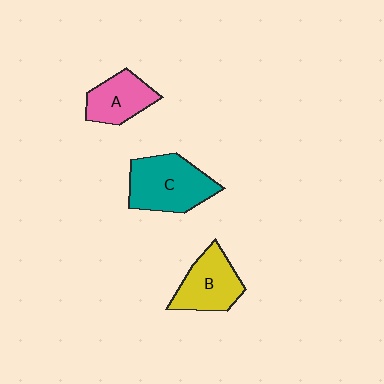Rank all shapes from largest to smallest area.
From largest to smallest: C (teal), B (yellow), A (pink).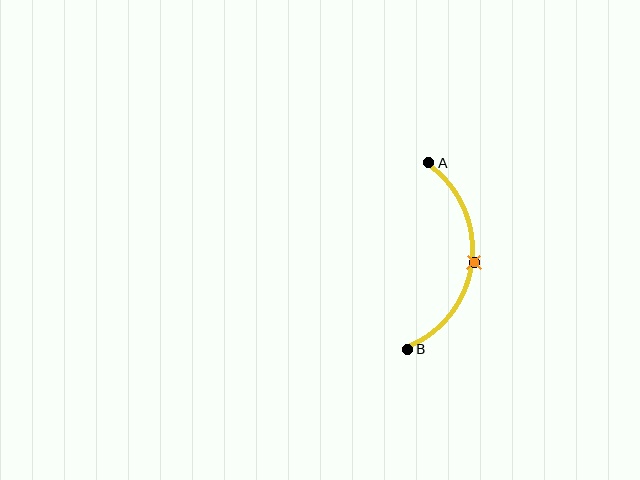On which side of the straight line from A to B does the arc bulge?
The arc bulges to the right of the straight line connecting A and B.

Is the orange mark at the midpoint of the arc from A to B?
Yes. The orange mark lies on the arc at equal arc-length from both A and B — it is the arc midpoint.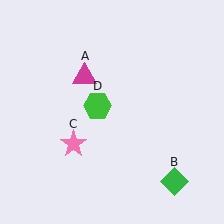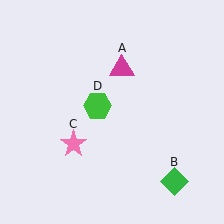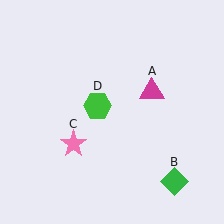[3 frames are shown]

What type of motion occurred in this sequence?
The magenta triangle (object A) rotated clockwise around the center of the scene.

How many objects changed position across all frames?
1 object changed position: magenta triangle (object A).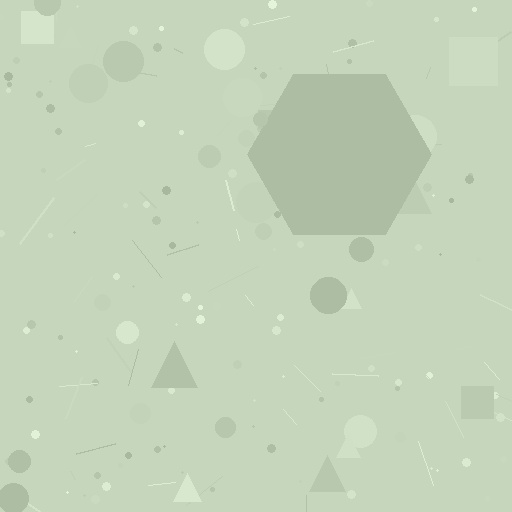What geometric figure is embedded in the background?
A hexagon is embedded in the background.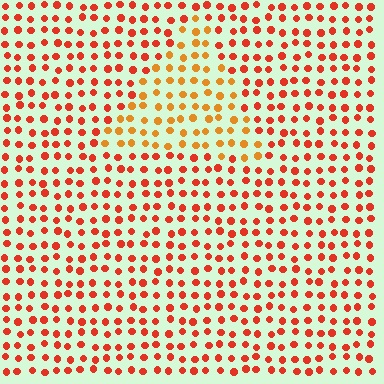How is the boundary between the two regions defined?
The boundary is defined purely by a slight shift in hue (about 28 degrees). Spacing, size, and orientation are identical on both sides.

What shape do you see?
I see a triangle.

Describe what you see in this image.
The image is filled with small red elements in a uniform arrangement. A triangle-shaped region is visible where the elements are tinted to a slightly different hue, forming a subtle color boundary.